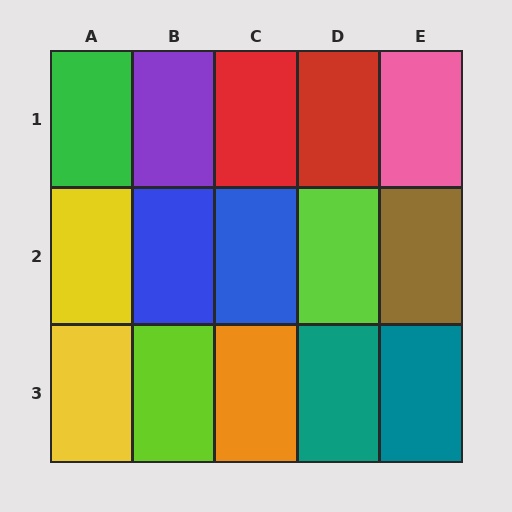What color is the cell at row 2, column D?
Lime.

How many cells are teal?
2 cells are teal.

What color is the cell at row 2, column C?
Blue.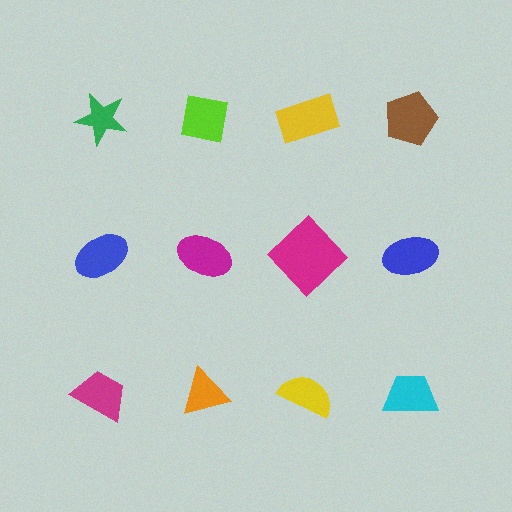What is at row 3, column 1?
A magenta trapezoid.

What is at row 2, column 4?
A blue ellipse.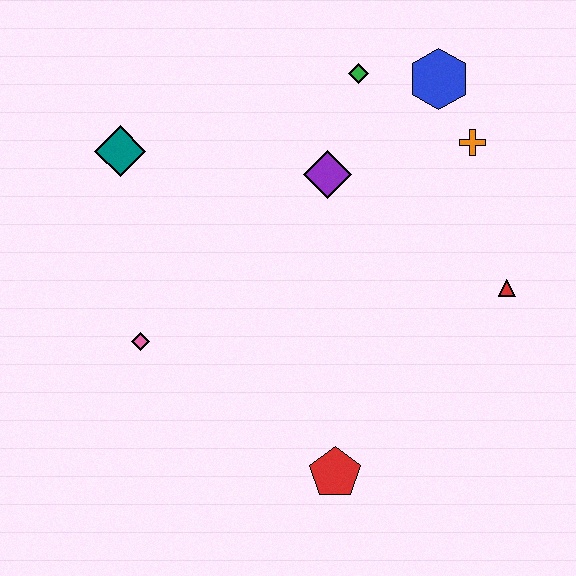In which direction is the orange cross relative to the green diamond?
The orange cross is to the right of the green diamond.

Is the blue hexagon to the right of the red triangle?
No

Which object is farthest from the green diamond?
The red pentagon is farthest from the green diamond.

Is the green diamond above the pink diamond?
Yes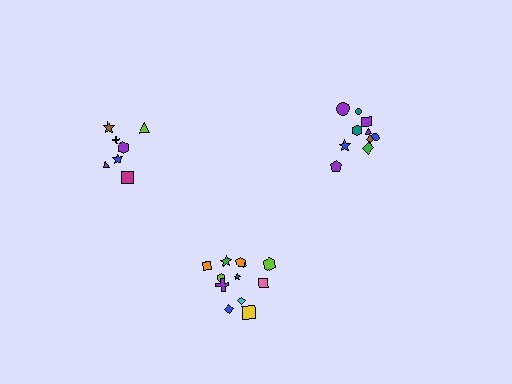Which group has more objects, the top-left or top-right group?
The top-right group.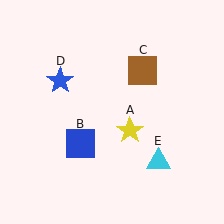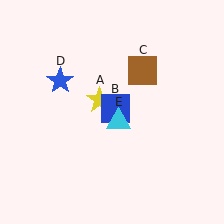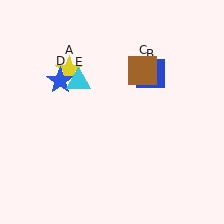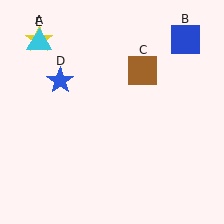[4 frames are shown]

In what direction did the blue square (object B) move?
The blue square (object B) moved up and to the right.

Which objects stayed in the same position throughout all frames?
Brown square (object C) and blue star (object D) remained stationary.